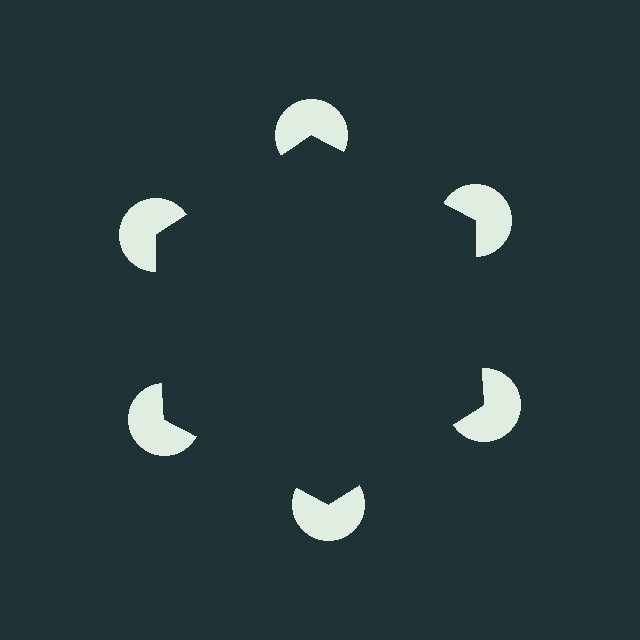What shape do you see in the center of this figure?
An illusory hexagon — its edges are inferred from the aligned wedge cuts in the pac-man discs, not physically drawn.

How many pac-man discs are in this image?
There are 6 — one at each vertex of the illusory hexagon.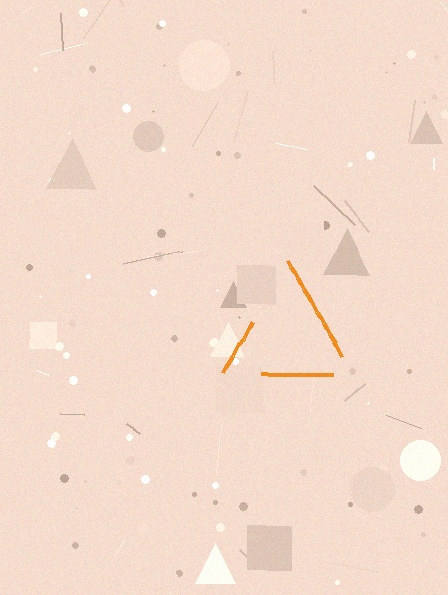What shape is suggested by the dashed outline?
The dashed outline suggests a triangle.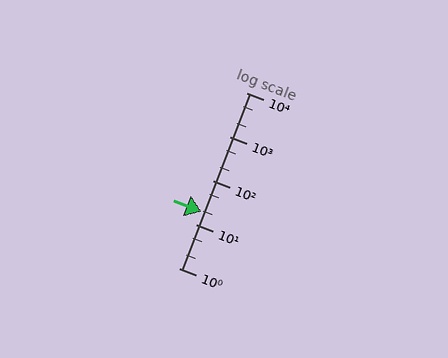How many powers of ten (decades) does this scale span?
The scale spans 4 decades, from 1 to 10000.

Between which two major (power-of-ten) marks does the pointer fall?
The pointer is between 10 and 100.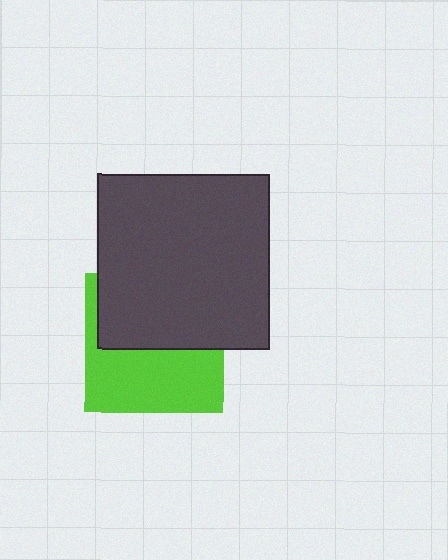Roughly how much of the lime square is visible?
About half of it is visible (roughly 50%).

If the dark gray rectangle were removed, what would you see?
You would see the complete lime square.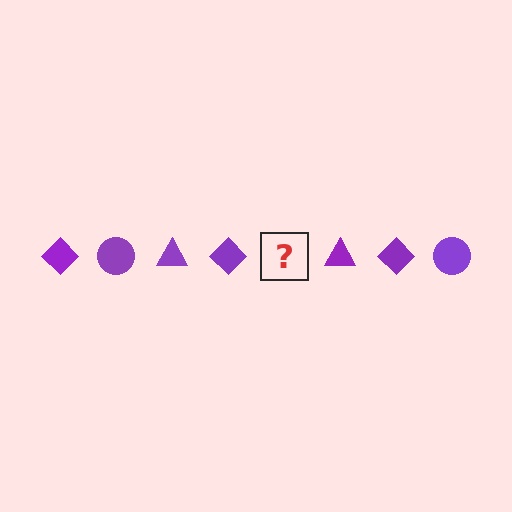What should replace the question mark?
The question mark should be replaced with a purple circle.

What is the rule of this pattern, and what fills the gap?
The rule is that the pattern cycles through diamond, circle, triangle shapes in purple. The gap should be filled with a purple circle.